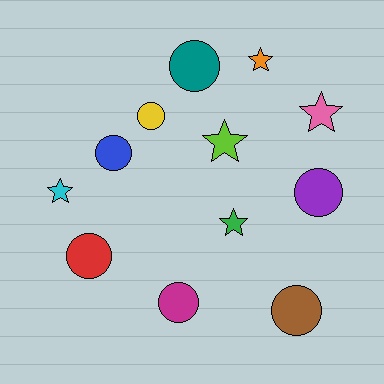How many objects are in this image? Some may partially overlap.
There are 12 objects.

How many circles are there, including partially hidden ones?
There are 7 circles.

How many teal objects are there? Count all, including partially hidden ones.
There is 1 teal object.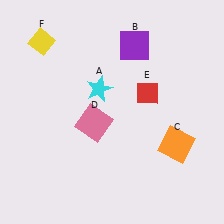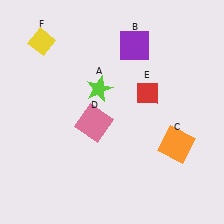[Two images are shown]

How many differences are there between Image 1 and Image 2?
There is 1 difference between the two images.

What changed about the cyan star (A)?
In Image 1, A is cyan. In Image 2, it changed to lime.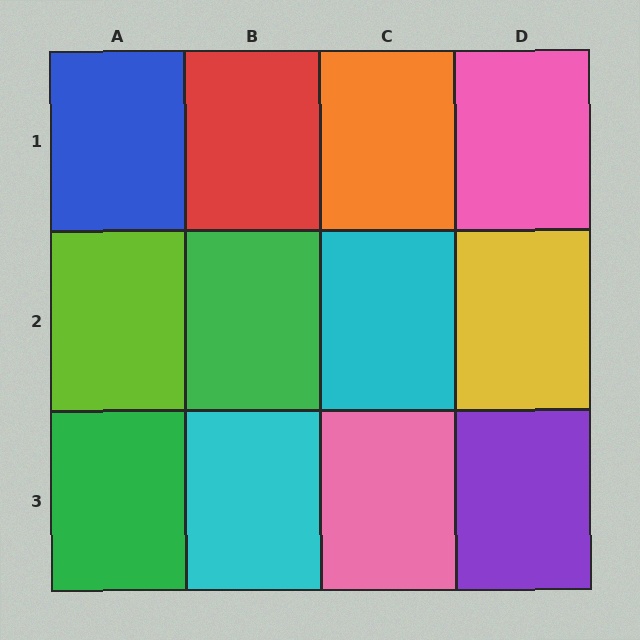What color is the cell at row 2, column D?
Yellow.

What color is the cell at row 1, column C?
Orange.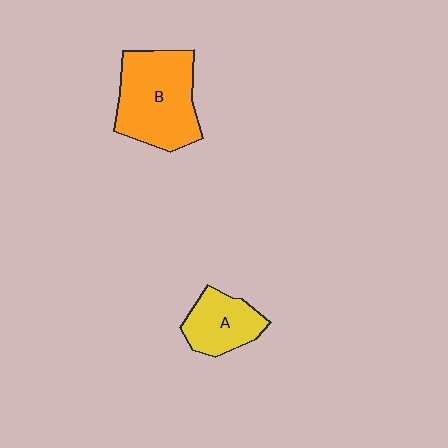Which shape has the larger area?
Shape B (orange).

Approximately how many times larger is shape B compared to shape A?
Approximately 1.8 times.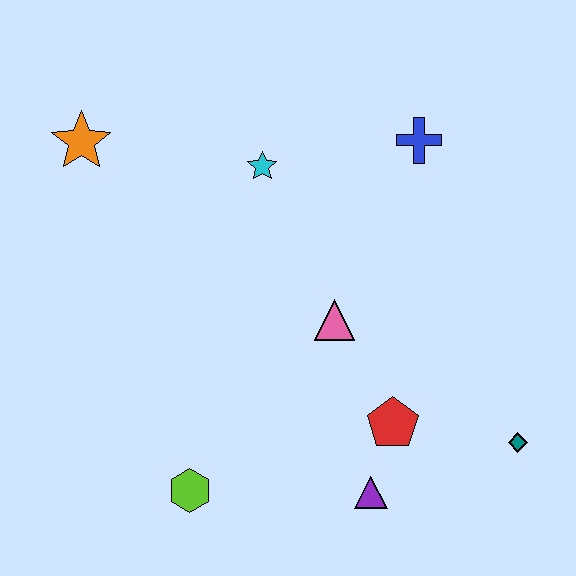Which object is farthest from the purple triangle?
The orange star is farthest from the purple triangle.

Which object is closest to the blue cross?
The cyan star is closest to the blue cross.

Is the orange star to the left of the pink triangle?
Yes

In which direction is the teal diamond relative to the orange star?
The teal diamond is to the right of the orange star.